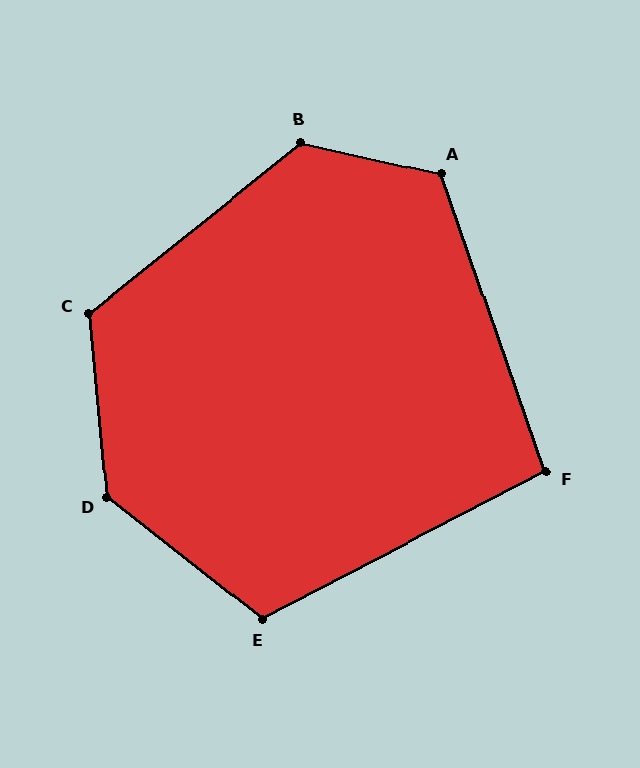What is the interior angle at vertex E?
Approximately 115 degrees (obtuse).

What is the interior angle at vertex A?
Approximately 122 degrees (obtuse).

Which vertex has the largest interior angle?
D, at approximately 133 degrees.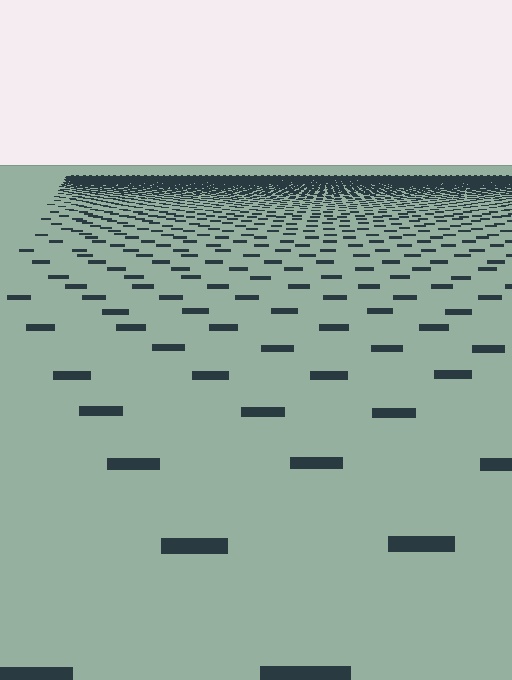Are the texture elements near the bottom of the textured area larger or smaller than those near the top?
Larger. Near the bottom, elements are closer to the viewer and appear at a bigger on-screen size.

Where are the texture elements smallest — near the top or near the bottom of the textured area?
Near the top.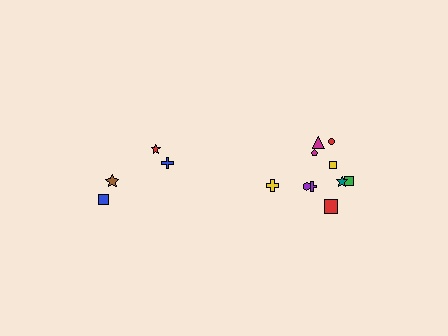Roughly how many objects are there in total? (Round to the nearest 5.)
Roughly 15 objects in total.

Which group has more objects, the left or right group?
The right group.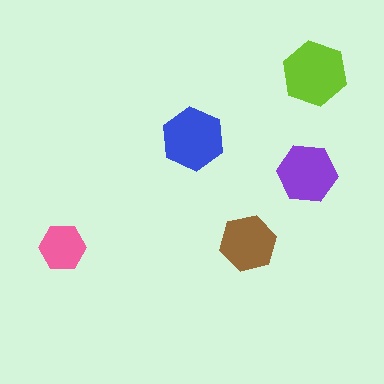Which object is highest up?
The lime hexagon is topmost.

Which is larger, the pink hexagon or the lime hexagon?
The lime one.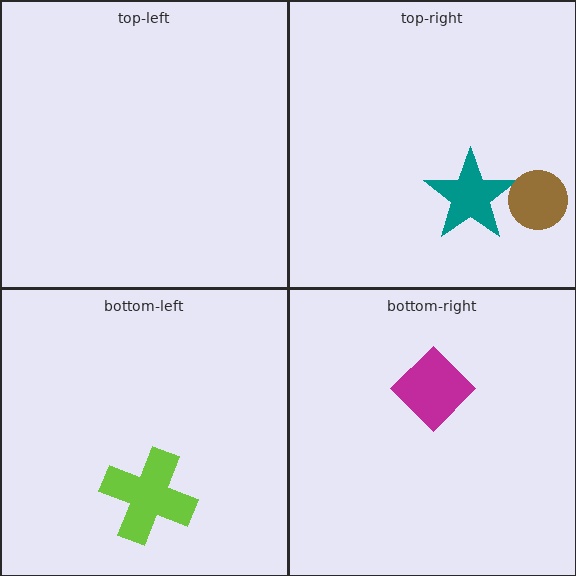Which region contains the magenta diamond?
The bottom-right region.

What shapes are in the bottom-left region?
The lime cross.